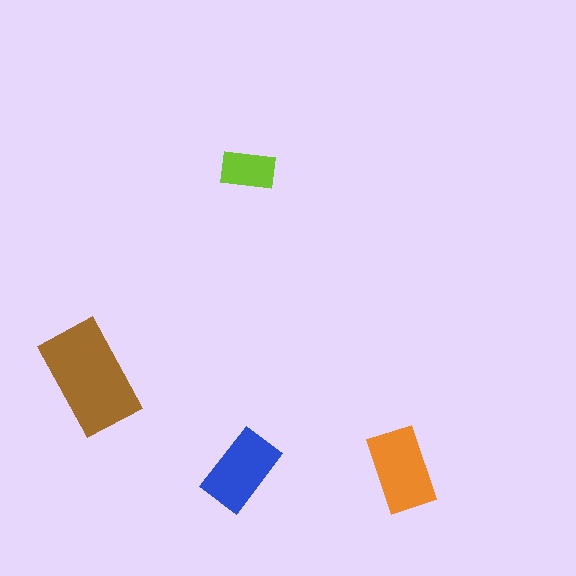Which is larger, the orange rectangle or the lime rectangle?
The orange one.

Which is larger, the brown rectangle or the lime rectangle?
The brown one.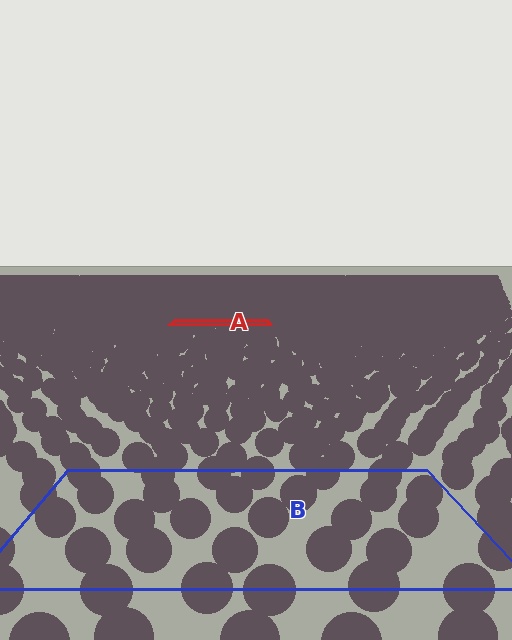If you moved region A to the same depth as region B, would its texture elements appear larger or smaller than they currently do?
They would appear larger. At a closer depth, the same texture elements are projected at a bigger on-screen size.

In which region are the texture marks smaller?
The texture marks are smaller in region A, because it is farther away.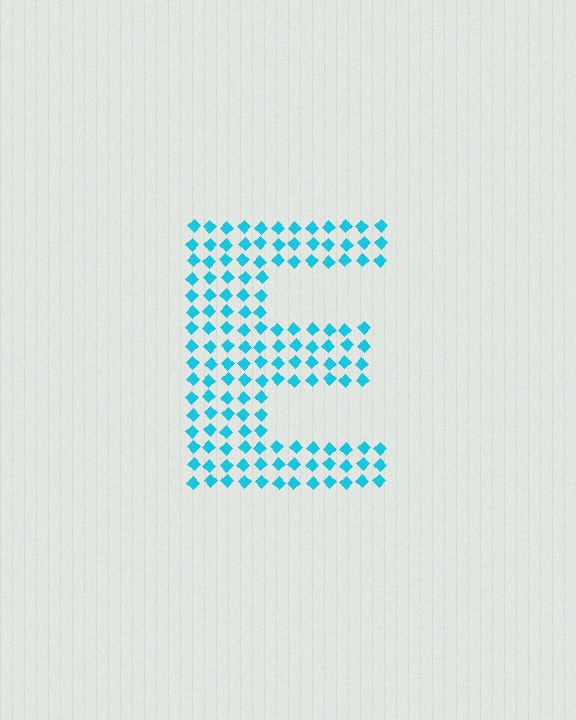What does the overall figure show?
The overall figure shows the letter E.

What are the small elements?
The small elements are diamonds.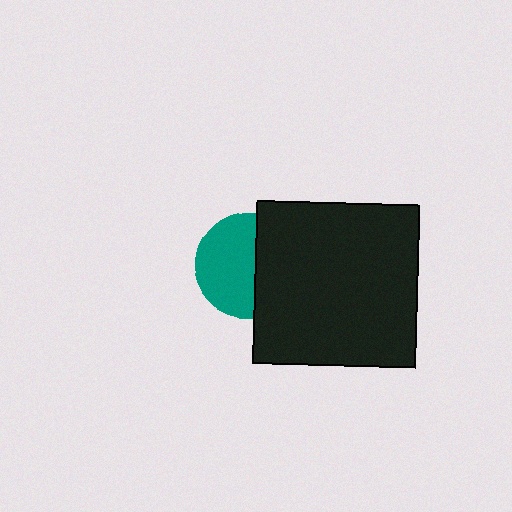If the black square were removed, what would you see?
You would see the complete teal circle.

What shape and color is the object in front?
The object in front is a black square.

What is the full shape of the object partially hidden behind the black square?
The partially hidden object is a teal circle.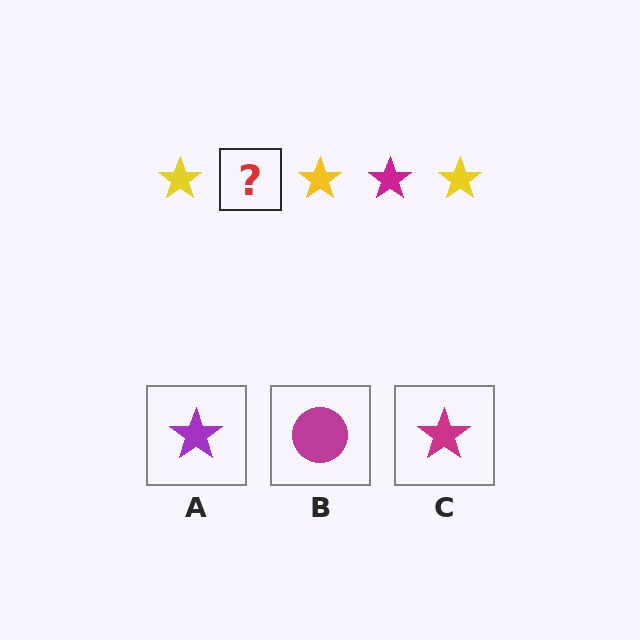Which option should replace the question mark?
Option C.